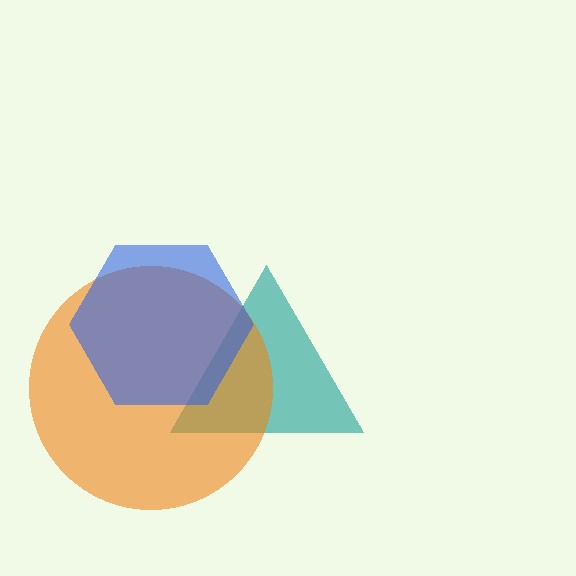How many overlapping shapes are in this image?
There are 3 overlapping shapes in the image.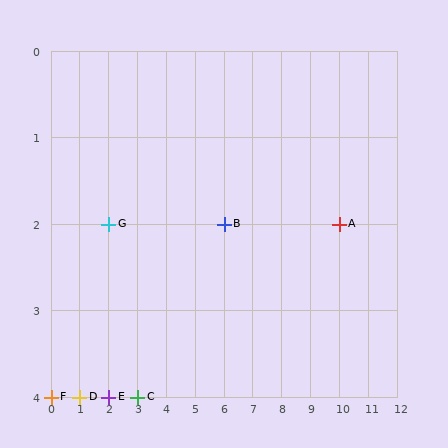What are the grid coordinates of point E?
Point E is at grid coordinates (2, 4).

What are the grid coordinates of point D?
Point D is at grid coordinates (1, 4).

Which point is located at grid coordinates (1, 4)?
Point D is at (1, 4).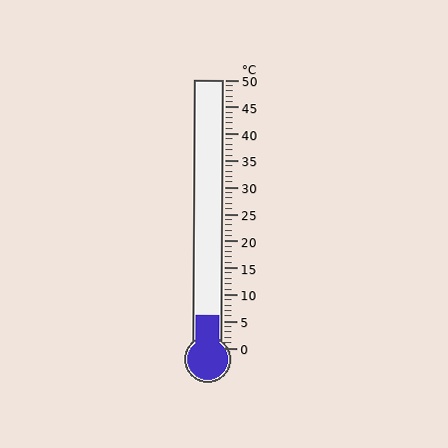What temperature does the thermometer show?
The thermometer shows approximately 6°C.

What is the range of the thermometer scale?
The thermometer scale ranges from 0°C to 50°C.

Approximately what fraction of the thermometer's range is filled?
The thermometer is filled to approximately 10% of its range.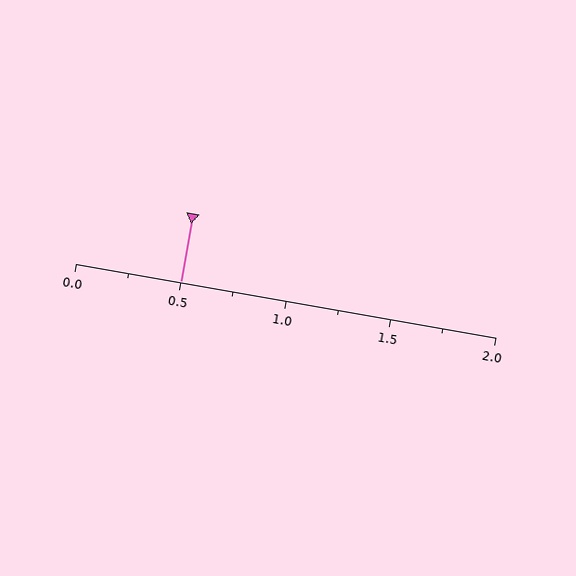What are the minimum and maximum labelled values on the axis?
The axis runs from 0.0 to 2.0.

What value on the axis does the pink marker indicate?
The marker indicates approximately 0.5.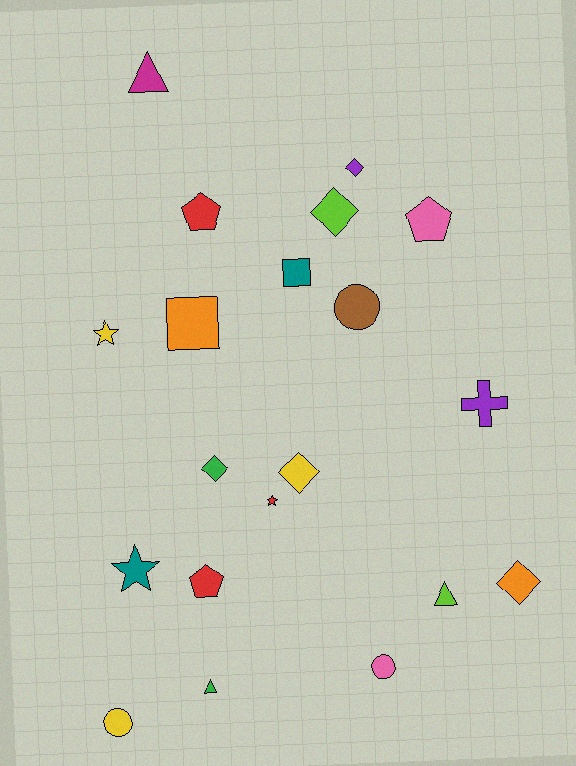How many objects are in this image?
There are 20 objects.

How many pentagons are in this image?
There are 3 pentagons.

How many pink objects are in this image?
There are 2 pink objects.